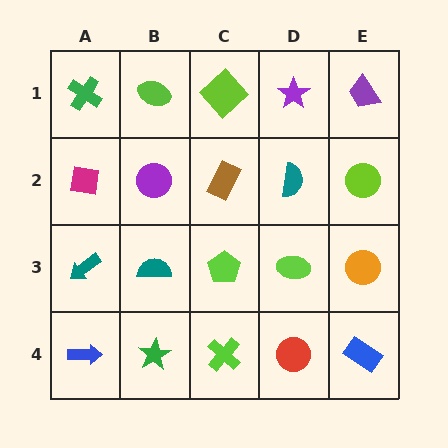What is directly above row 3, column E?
A lime circle.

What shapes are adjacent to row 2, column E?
A purple trapezoid (row 1, column E), an orange circle (row 3, column E), a teal semicircle (row 2, column D).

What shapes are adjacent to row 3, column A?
A magenta square (row 2, column A), a blue arrow (row 4, column A), a teal semicircle (row 3, column B).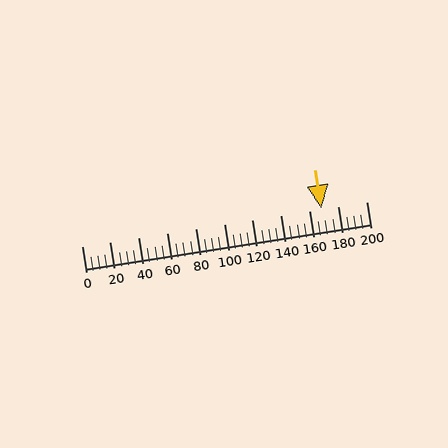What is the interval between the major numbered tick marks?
The major tick marks are spaced 20 units apart.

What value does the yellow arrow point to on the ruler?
The yellow arrow points to approximately 168.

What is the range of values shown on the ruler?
The ruler shows values from 0 to 200.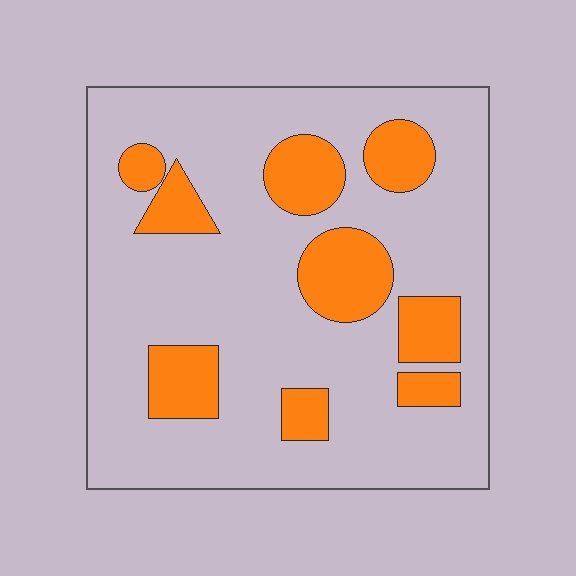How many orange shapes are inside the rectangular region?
9.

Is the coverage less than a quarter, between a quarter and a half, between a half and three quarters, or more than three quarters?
Less than a quarter.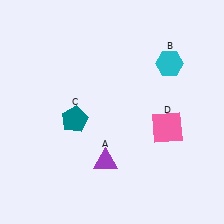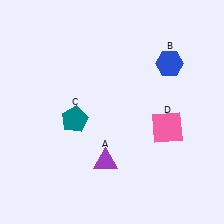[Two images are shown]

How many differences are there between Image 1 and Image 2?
There is 1 difference between the two images.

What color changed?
The hexagon (B) changed from cyan in Image 1 to blue in Image 2.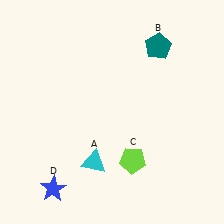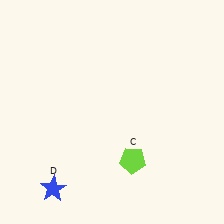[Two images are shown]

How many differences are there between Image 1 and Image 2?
There are 2 differences between the two images.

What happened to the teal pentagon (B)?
The teal pentagon (B) was removed in Image 2. It was in the top-right area of Image 1.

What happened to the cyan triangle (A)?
The cyan triangle (A) was removed in Image 2. It was in the bottom-left area of Image 1.